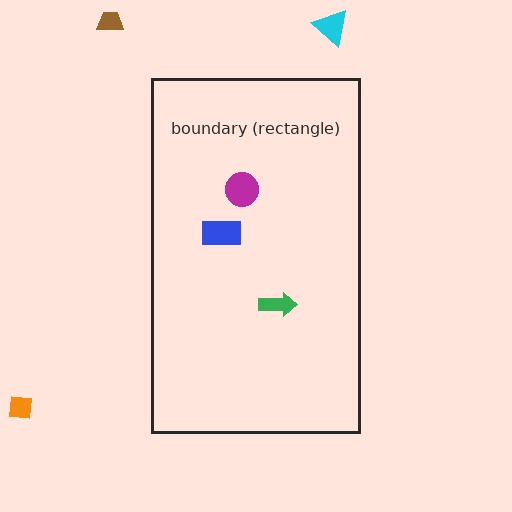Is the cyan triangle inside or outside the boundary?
Outside.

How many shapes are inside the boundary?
3 inside, 3 outside.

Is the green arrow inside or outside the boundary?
Inside.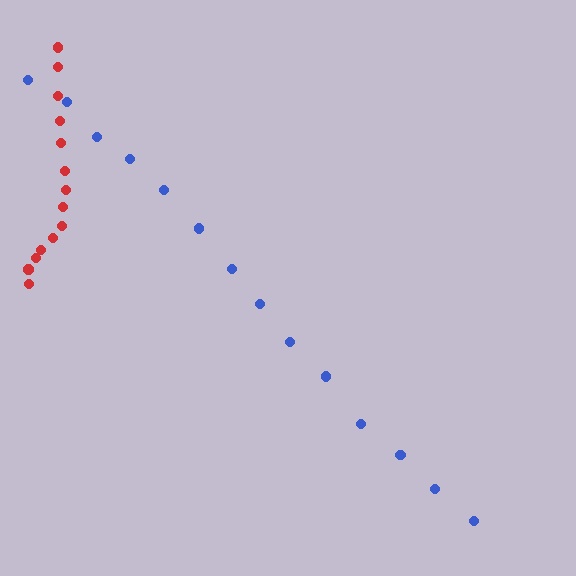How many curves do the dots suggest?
There are 2 distinct paths.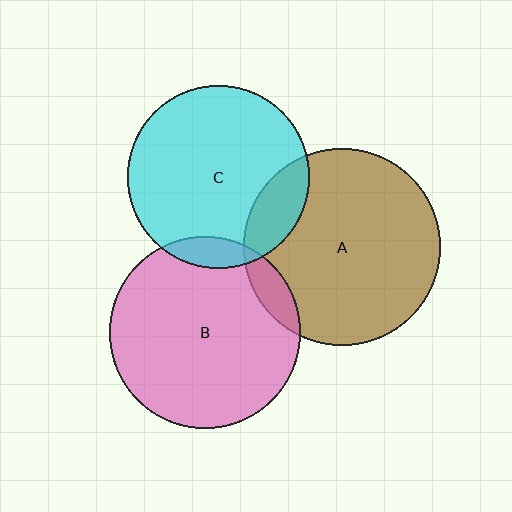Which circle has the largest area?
Circle A (brown).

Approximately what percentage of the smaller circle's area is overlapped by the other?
Approximately 10%.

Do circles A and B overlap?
Yes.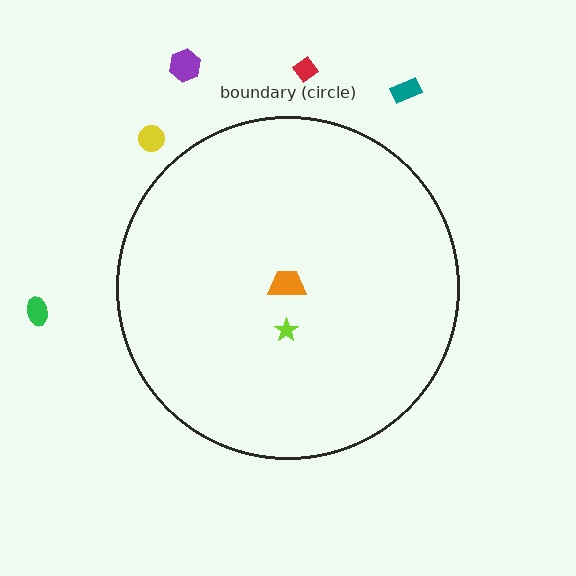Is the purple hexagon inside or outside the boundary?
Outside.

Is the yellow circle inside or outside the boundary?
Outside.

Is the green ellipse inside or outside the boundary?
Outside.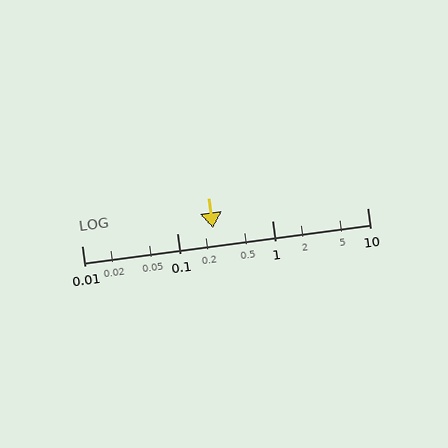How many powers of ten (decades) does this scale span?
The scale spans 3 decades, from 0.01 to 10.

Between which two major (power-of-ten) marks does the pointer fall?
The pointer is between 0.1 and 1.